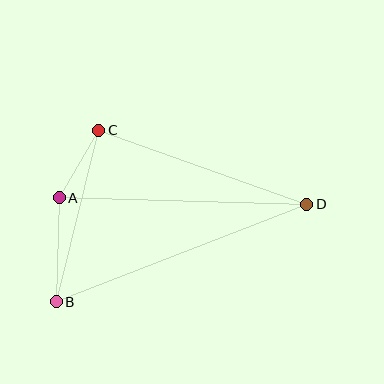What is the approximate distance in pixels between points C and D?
The distance between C and D is approximately 221 pixels.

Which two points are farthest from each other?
Points B and D are farthest from each other.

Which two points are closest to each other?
Points A and C are closest to each other.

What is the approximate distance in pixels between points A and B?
The distance between A and B is approximately 104 pixels.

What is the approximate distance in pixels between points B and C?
The distance between B and C is approximately 177 pixels.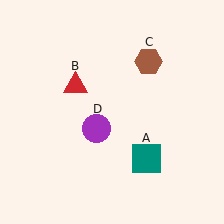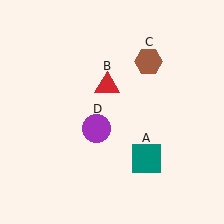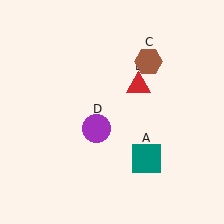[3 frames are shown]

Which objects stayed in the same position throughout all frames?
Teal square (object A) and brown hexagon (object C) and purple circle (object D) remained stationary.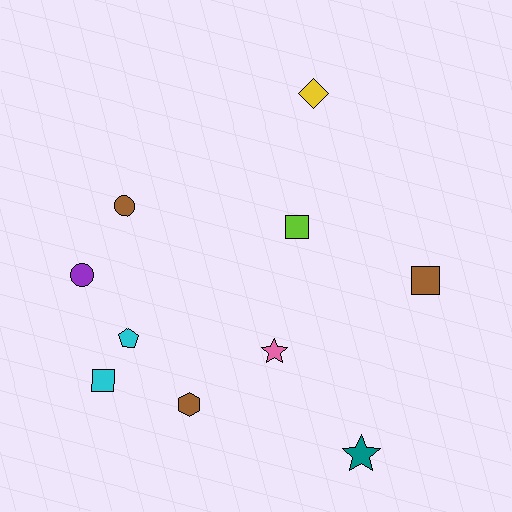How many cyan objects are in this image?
There are 2 cyan objects.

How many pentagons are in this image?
There is 1 pentagon.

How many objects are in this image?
There are 10 objects.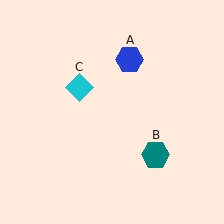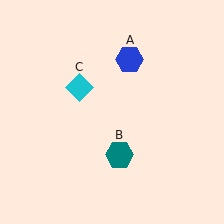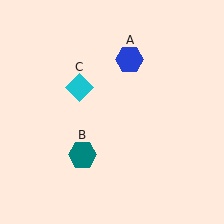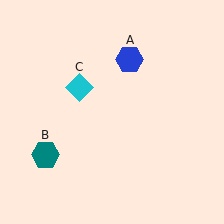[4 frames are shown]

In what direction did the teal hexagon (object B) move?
The teal hexagon (object B) moved left.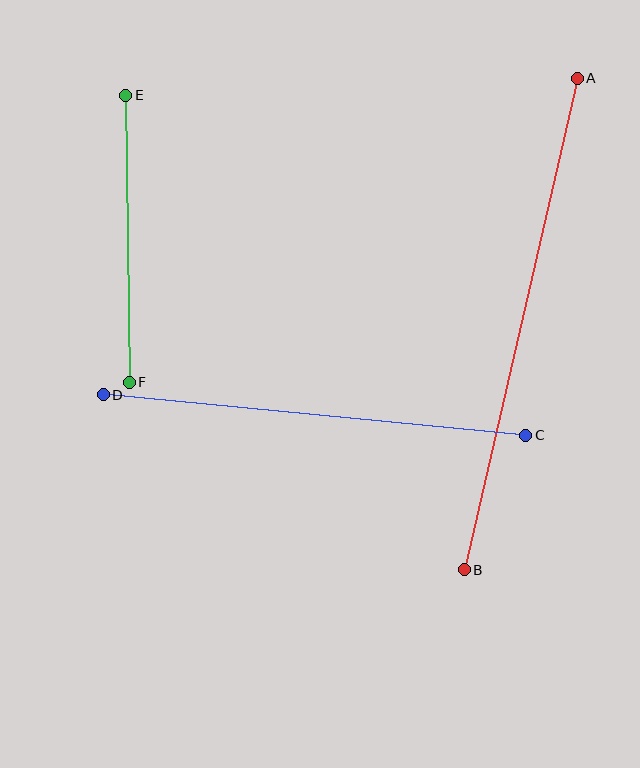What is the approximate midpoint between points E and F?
The midpoint is at approximately (127, 239) pixels.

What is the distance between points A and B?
The distance is approximately 504 pixels.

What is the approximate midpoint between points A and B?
The midpoint is at approximately (521, 324) pixels.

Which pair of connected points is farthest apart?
Points A and B are farthest apart.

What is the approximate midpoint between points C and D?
The midpoint is at approximately (314, 415) pixels.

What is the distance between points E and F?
The distance is approximately 287 pixels.